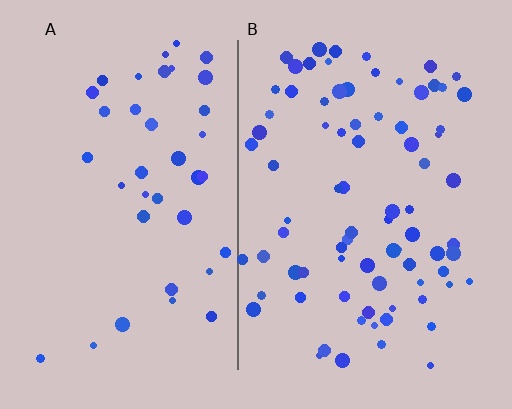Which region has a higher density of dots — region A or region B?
B (the right).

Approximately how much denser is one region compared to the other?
Approximately 2.1× — region B over region A.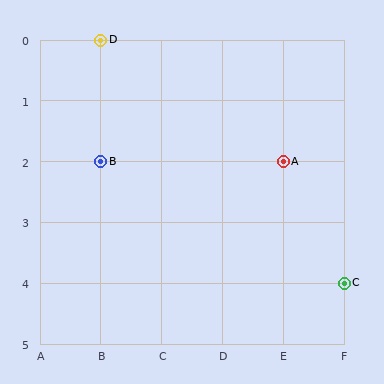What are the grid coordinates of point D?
Point D is at grid coordinates (B, 0).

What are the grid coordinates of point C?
Point C is at grid coordinates (F, 4).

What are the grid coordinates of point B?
Point B is at grid coordinates (B, 2).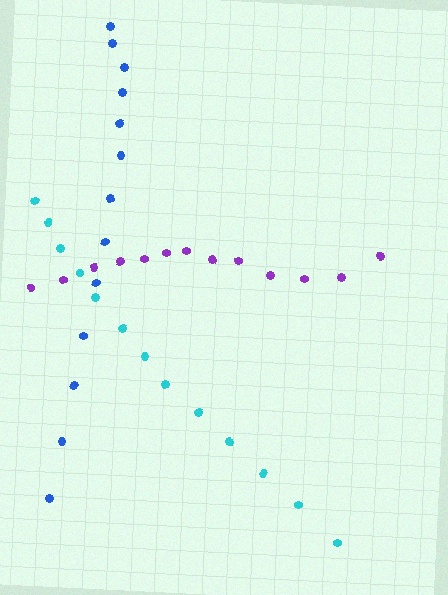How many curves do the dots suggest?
There are 3 distinct paths.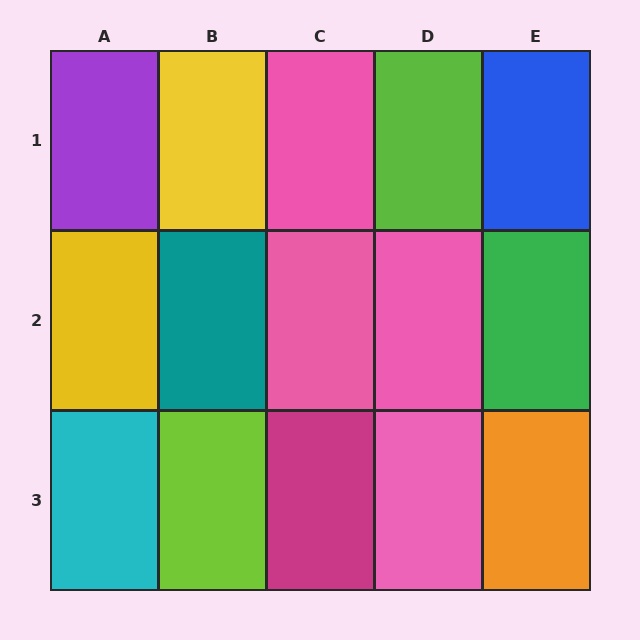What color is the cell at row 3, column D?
Pink.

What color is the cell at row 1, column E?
Blue.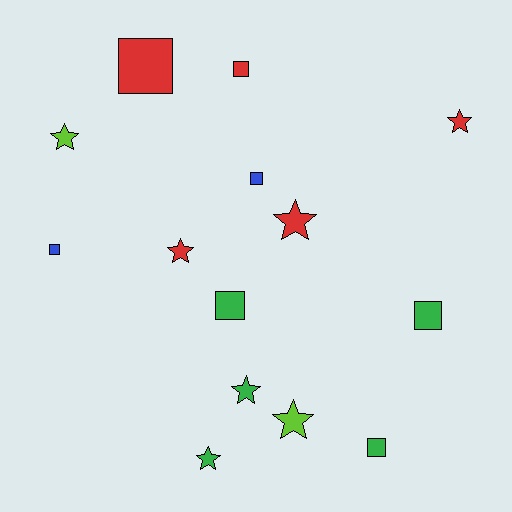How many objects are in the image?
There are 14 objects.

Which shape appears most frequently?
Square, with 7 objects.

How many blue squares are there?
There are 2 blue squares.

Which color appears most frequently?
Green, with 5 objects.